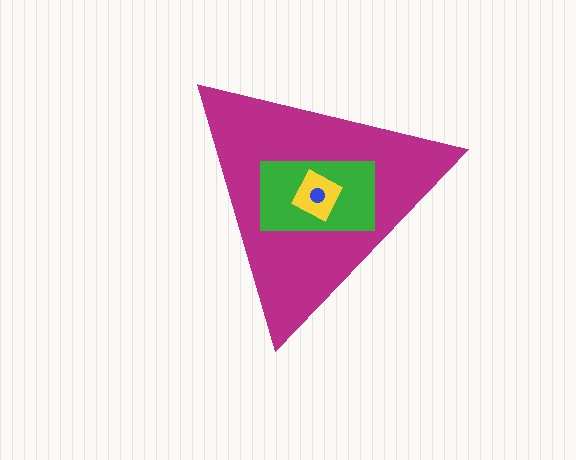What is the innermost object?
The blue circle.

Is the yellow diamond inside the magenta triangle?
Yes.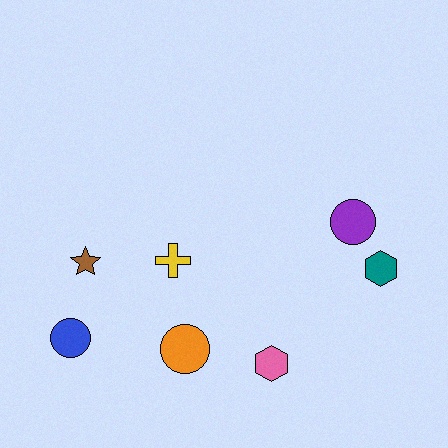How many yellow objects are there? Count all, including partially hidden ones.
There is 1 yellow object.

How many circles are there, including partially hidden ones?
There are 3 circles.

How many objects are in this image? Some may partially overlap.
There are 7 objects.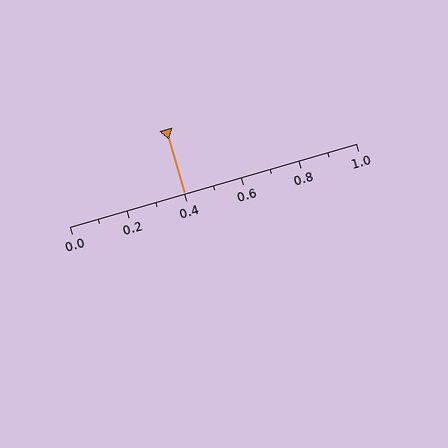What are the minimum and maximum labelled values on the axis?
The axis runs from 0.0 to 1.0.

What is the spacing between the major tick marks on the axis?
The major ticks are spaced 0.2 apart.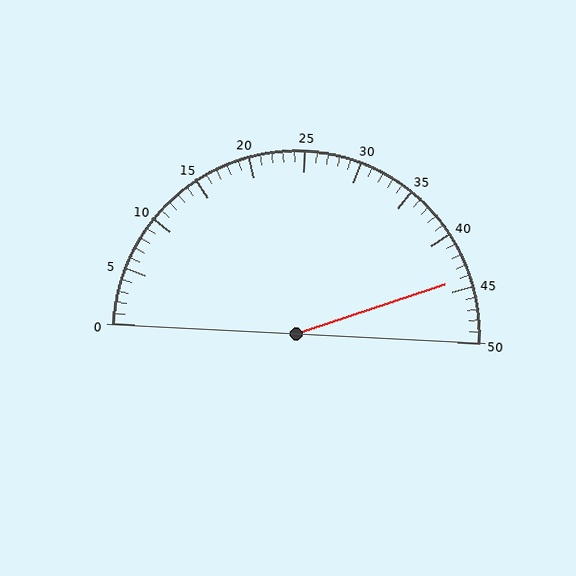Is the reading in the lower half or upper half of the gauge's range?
The reading is in the upper half of the range (0 to 50).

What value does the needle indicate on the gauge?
The needle indicates approximately 44.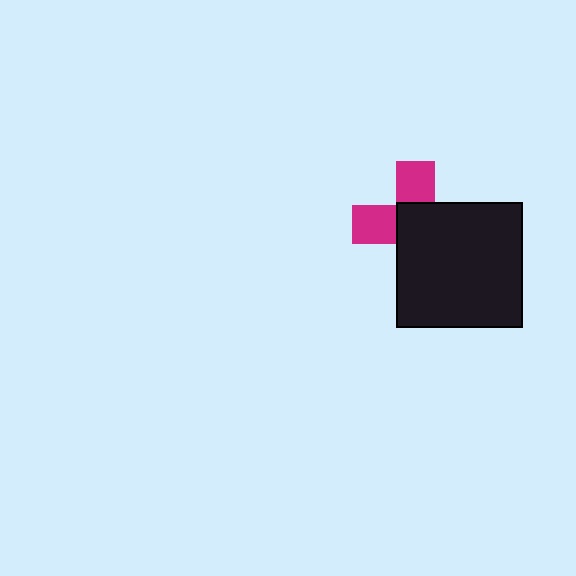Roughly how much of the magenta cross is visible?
A small part of it is visible (roughly 39%).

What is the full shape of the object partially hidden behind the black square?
The partially hidden object is a magenta cross.